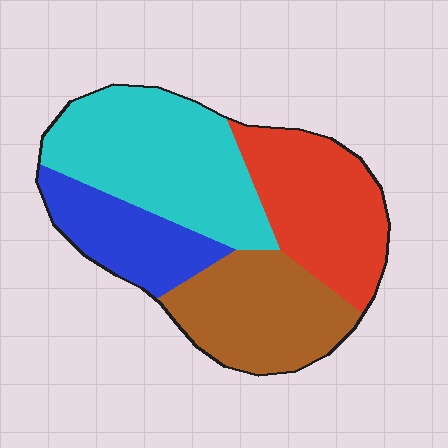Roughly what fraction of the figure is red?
Red takes up about one quarter (1/4) of the figure.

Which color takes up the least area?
Blue, at roughly 15%.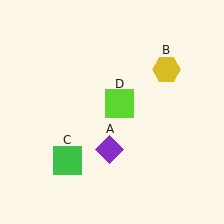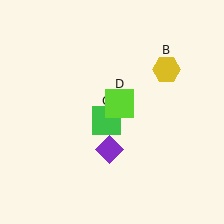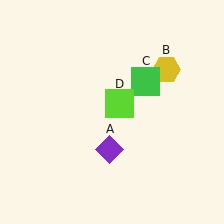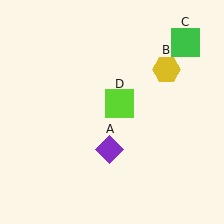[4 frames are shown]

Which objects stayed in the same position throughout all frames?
Purple diamond (object A) and yellow hexagon (object B) and lime square (object D) remained stationary.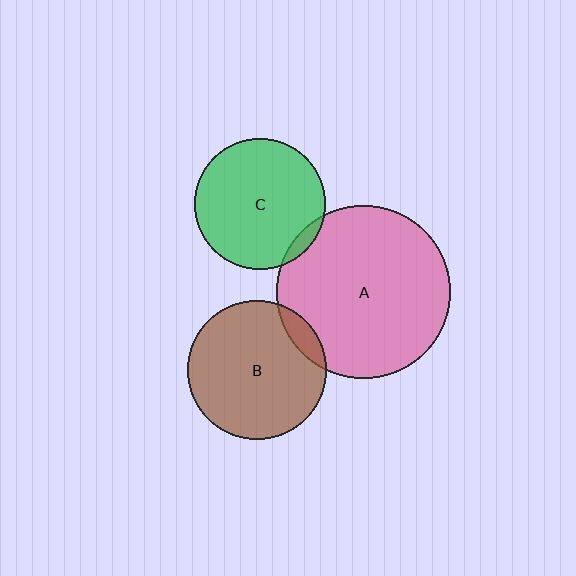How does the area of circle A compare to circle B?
Approximately 1.6 times.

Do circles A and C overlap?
Yes.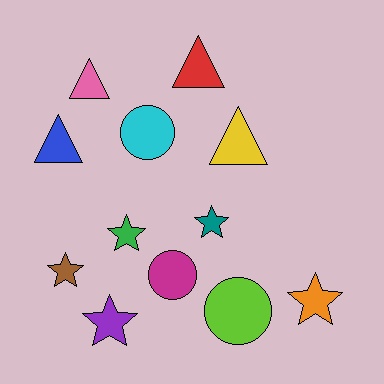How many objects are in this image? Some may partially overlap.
There are 12 objects.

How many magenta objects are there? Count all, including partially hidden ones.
There is 1 magenta object.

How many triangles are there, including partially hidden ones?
There are 4 triangles.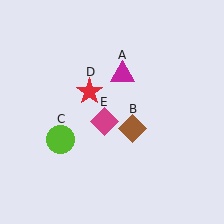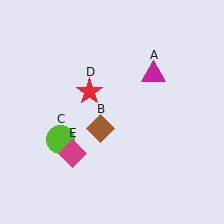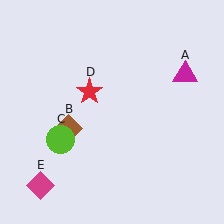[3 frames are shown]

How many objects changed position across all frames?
3 objects changed position: magenta triangle (object A), brown diamond (object B), magenta diamond (object E).